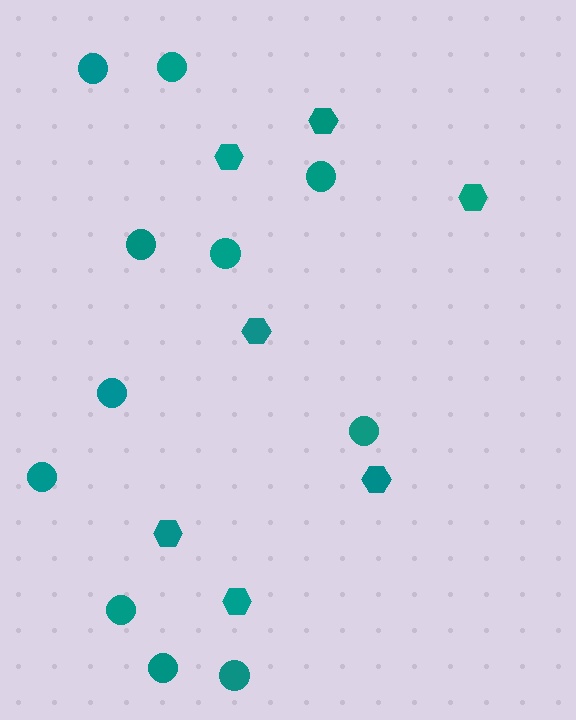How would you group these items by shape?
There are 2 groups: one group of circles (11) and one group of hexagons (7).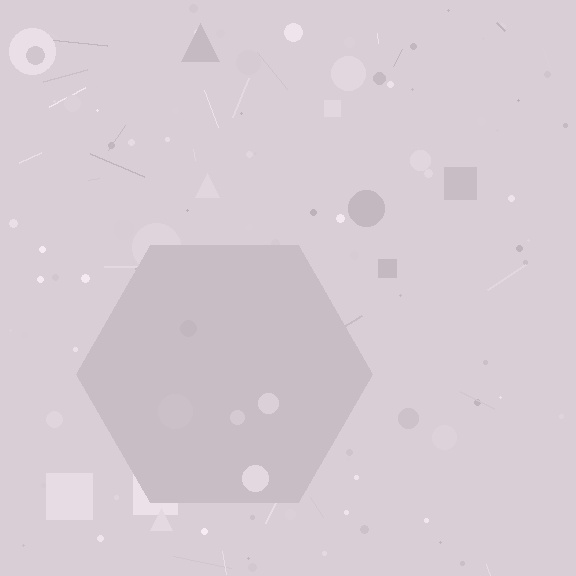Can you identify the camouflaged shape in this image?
The camouflaged shape is a hexagon.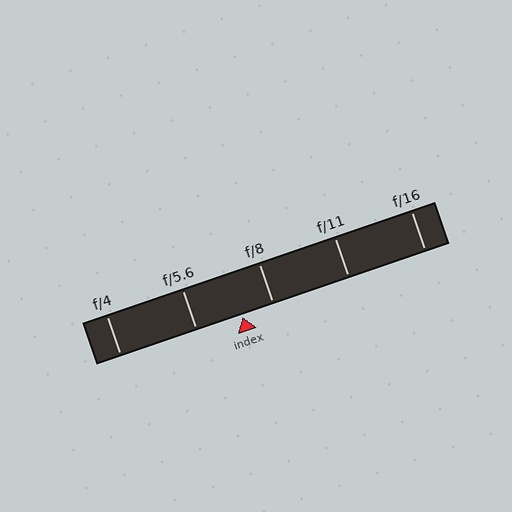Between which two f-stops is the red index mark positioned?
The index mark is between f/5.6 and f/8.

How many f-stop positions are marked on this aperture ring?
There are 5 f-stop positions marked.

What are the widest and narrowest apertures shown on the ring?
The widest aperture shown is f/4 and the narrowest is f/16.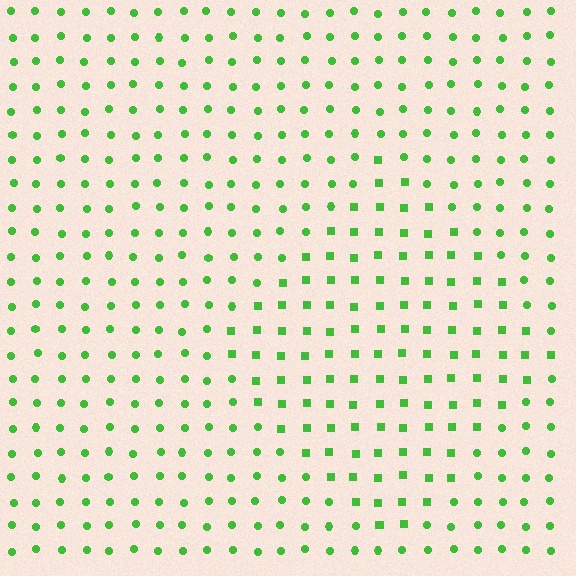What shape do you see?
I see a diamond.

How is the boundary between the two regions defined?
The boundary is defined by a change in element shape: squares inside vs. circles outside. All elements share the same color and spacing.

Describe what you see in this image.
The image is filled with small green elements arranged in a uniform grid. A diamond-shaped region contains squares, while the surrounding area contains circles. The boundary is defined purely by the change in element shape.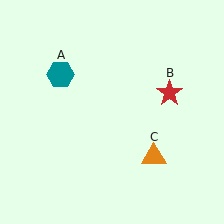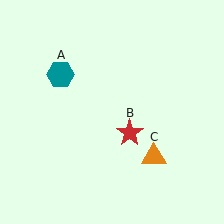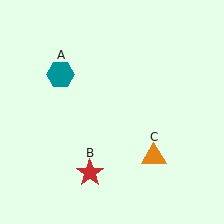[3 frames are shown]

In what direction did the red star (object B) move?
The red star (object B) moved down and to the left.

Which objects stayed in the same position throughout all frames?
Teal hexagon (object A) and orange triangle (object C) remained stationary.